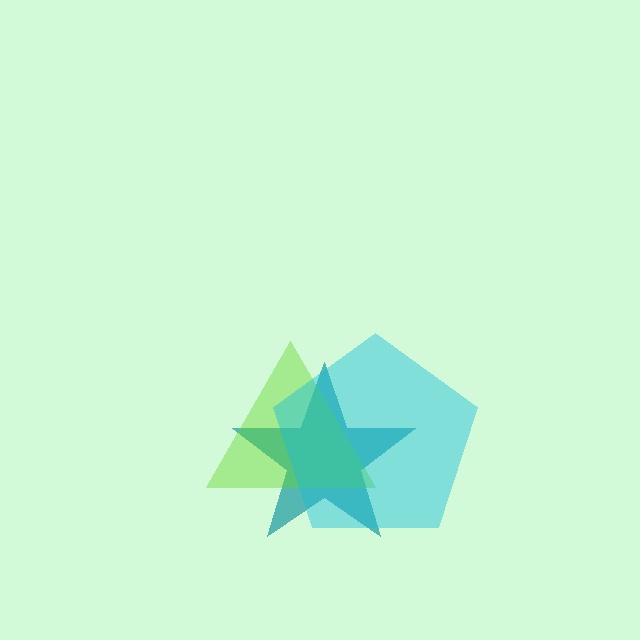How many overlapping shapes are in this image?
There are 3 overlapping shapes in the image.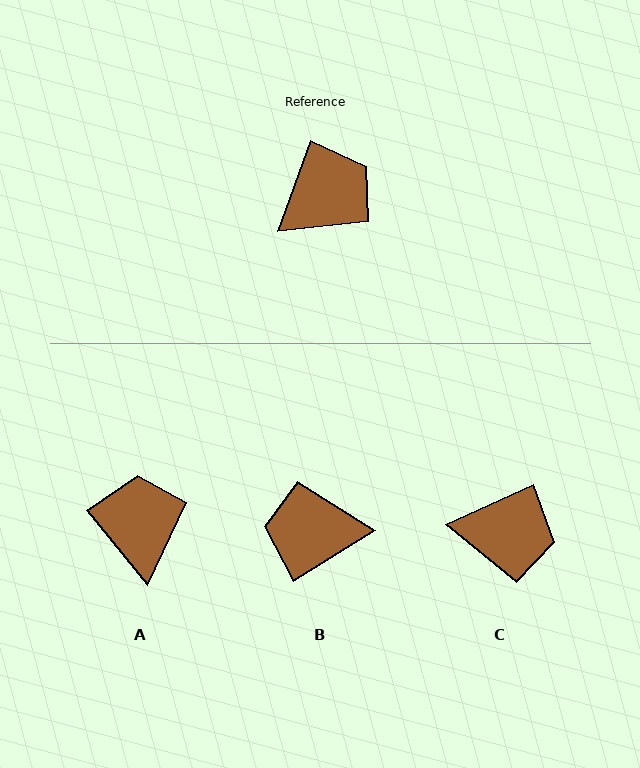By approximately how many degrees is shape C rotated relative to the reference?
Approximately 45 degrees clockwise.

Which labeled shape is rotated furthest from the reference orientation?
B, about 142 degrees away.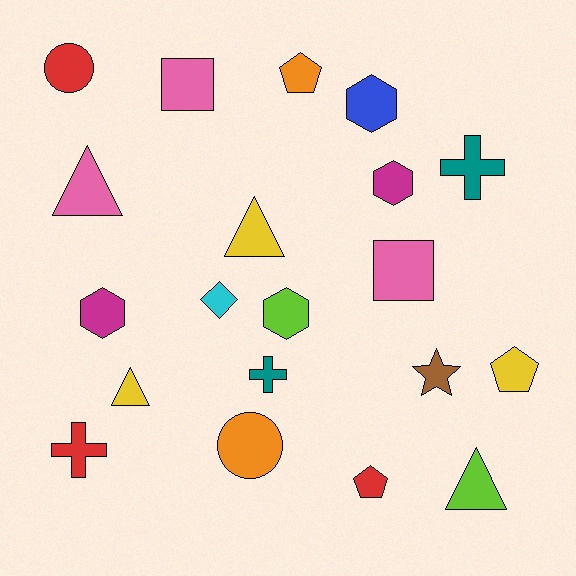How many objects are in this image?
There are 20 objects.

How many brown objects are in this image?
There is 1 brown object.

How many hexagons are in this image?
There are 4 hexagons.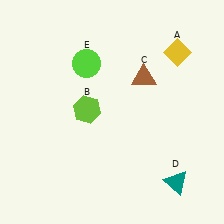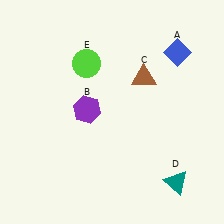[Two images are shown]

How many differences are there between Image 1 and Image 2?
There are 2 differences between the two images.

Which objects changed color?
A changed from yellow to blue. B changed from lime to purple.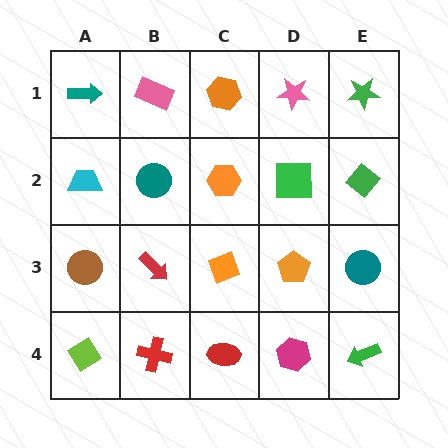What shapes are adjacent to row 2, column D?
A pink star (row 1, column D), an orange pentagon (row 3, column D), an orange hexagon (row 2, column C), a green diamond (row 2, column E).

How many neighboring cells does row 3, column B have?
4.